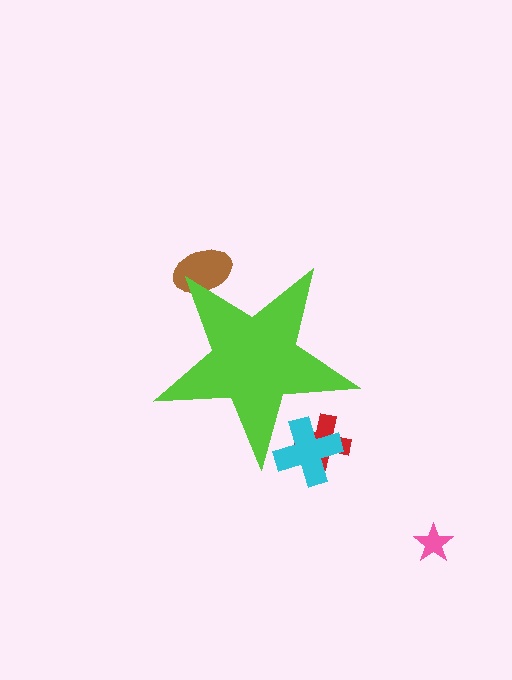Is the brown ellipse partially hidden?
Yes, the brown ellipse is partially hidden behind the lime star.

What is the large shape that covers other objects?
A lime star.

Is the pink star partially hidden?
No, the pink star is fully visible.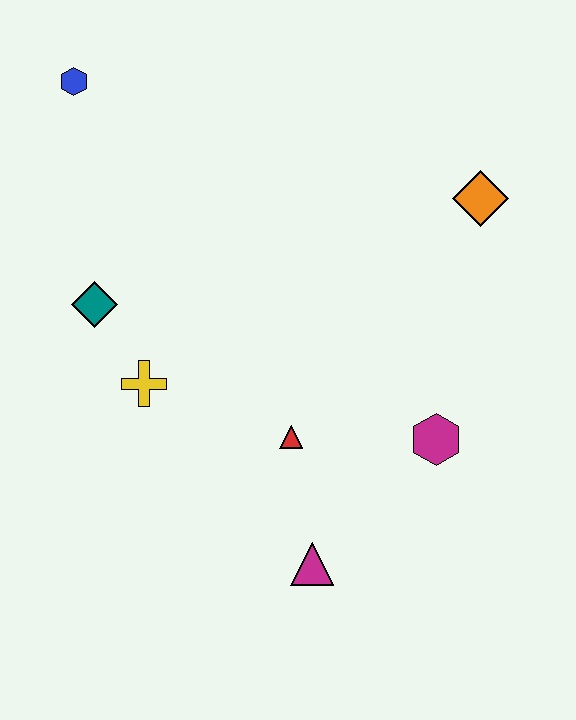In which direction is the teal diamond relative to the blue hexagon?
The teal diamond is below the blue hexagon.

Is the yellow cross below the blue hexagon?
Yes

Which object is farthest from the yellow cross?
The orange diamond is farthest from the yellow cross.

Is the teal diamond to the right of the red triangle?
No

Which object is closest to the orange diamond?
The magenta hexagon is closest to the orange diamond.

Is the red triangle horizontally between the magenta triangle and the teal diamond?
Yes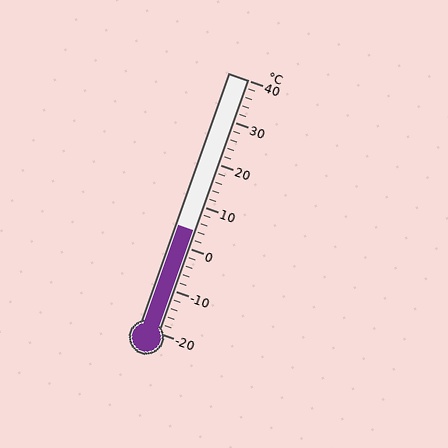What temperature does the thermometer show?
The thermometer shows approximately 4°C.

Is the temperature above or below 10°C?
The temperature is below 10°C.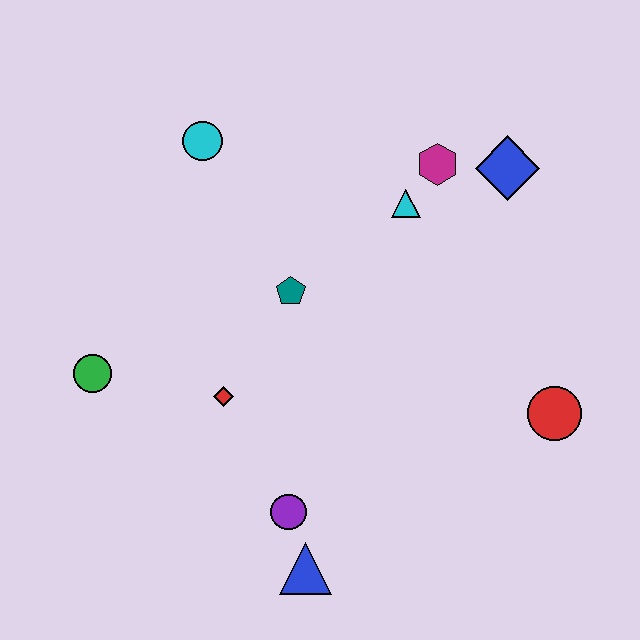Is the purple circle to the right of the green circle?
Yes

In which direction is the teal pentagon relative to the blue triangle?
The teal pentagon is above the blue triangle.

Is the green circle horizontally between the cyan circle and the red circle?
No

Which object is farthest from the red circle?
The green circle is farthest from the red circle.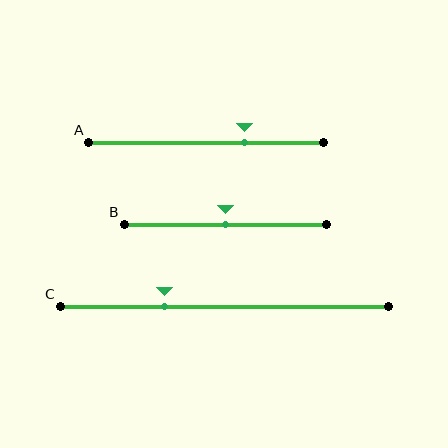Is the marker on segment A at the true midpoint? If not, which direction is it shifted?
No, the marker on segment A is shifted to the right by about 17% of the segment length.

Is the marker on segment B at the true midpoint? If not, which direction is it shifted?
Yes, the marker on segment B is at the true midpoint.